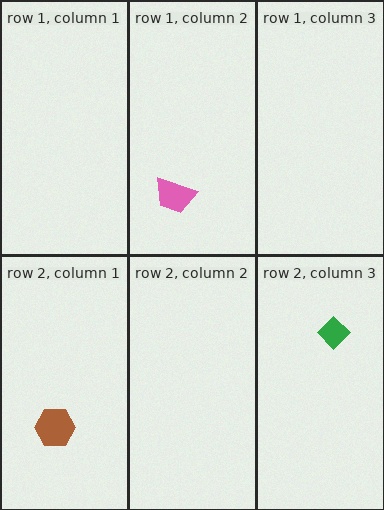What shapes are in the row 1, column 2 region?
The pink trapezoid.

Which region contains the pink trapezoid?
The row 1, column 2 region.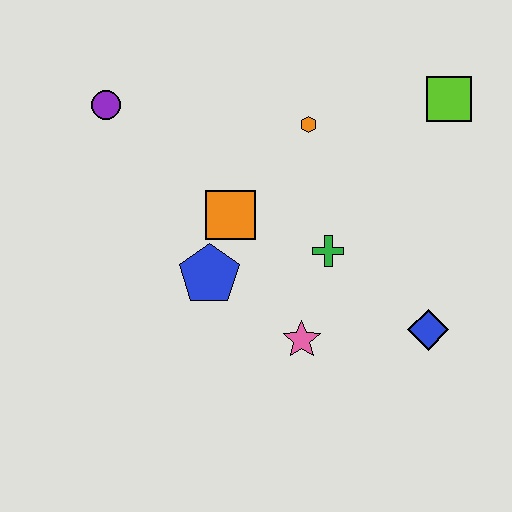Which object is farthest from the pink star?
The purple circle is farthest from the pink star.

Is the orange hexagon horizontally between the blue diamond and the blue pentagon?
Yes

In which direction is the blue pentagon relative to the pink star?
The blue pentagon is to the left of the pink star.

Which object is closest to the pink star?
The green cross is closest to the pink star.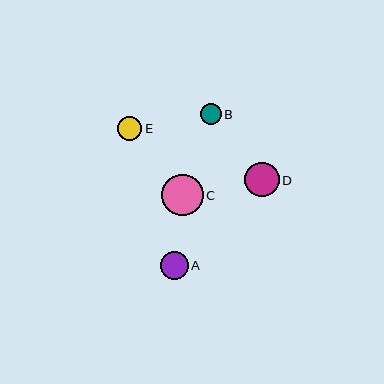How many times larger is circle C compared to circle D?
Circle C is approximately 1.2 times the size of circle D.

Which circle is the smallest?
Circle B is the smallest with a size of approximately 21 pixels.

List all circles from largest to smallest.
From largest to smallest: C, D, A, E, B.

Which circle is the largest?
Circle C is the largest with a size of approximately 42 pixels.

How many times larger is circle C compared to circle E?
Circle C is approximately 1.7 times the size of circle E.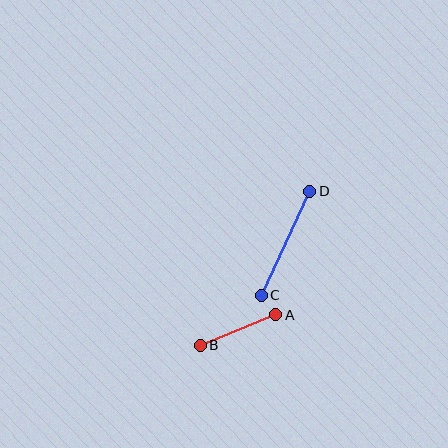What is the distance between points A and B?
The distance is approximately 81 pixels.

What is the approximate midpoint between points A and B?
The midpoint is at approximately (238, 330) pixels.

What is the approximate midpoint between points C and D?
The midpoint is at approximately (286, 243) pixels.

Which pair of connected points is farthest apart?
Points C and D are farthest apart.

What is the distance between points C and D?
The distance is approximately 115 pixels.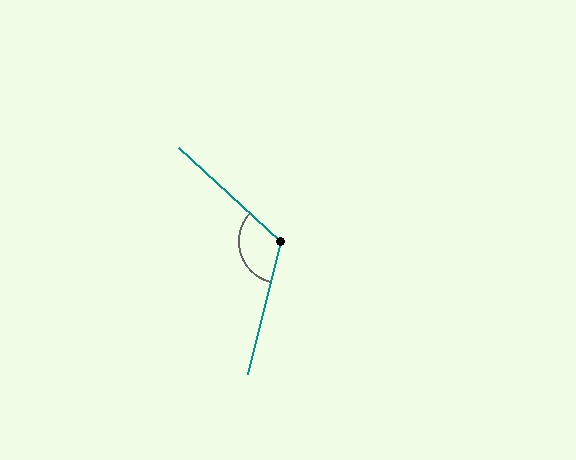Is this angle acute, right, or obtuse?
It is obtuse.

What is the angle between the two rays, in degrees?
Approximately 119 degrees.